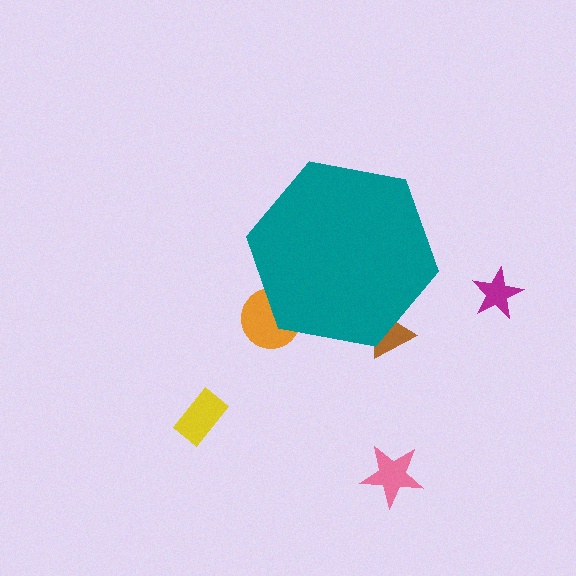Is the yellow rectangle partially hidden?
No, the yellow rectangle is fully visible.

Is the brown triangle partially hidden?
Yes, the brown triangle is partially hidden behind the teal hexagon.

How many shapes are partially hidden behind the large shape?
2 shapes are partially hidden.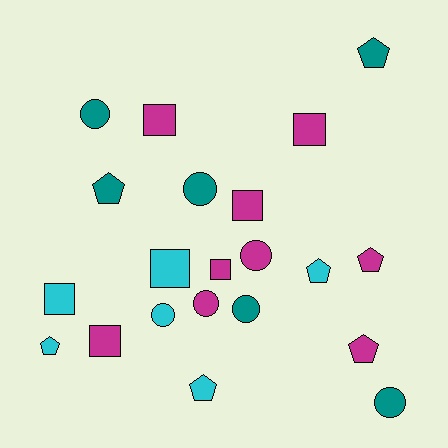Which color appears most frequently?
Magenta, with 9 objects.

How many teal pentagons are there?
There are 2 teal pentagons.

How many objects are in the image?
There are 21 objects.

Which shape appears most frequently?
Circle, with 7 objects.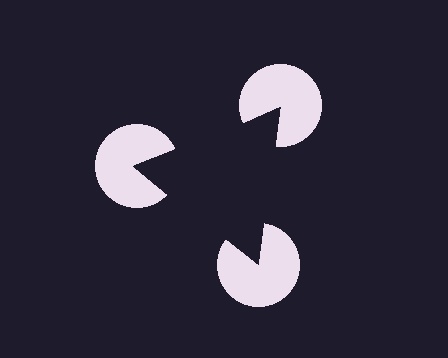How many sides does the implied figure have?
3 sides.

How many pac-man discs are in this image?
There are 3 — one at each vertex of the illusory triangle.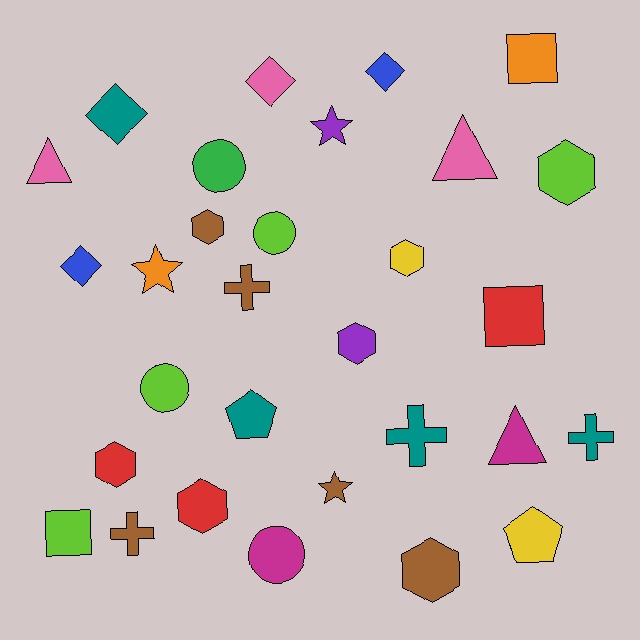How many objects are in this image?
There are 30 objects.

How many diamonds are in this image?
There are 4 diamonds.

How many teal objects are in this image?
There are 4 teal objects.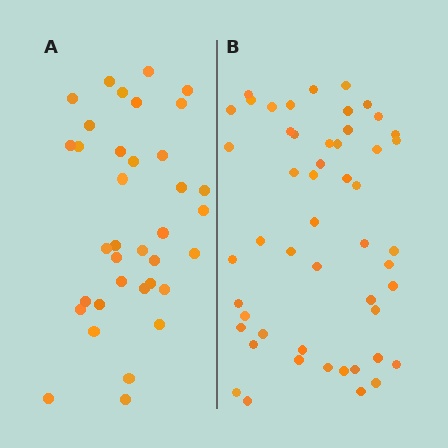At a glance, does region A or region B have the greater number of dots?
Region B (the right region) has more dots.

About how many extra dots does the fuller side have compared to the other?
Region B has approximately 15 more dots than region A.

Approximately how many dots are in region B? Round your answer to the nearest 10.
About 50 dots. (The exact count is 51, which rounds to 50.)